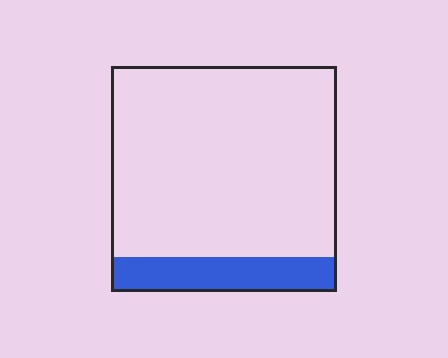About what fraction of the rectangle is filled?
About one sixth (1/6).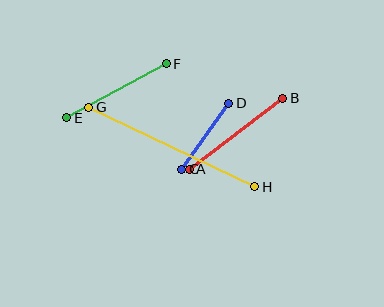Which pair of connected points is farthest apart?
Points G and H are farthest apart.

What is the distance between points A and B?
The distance is approximately 117 pixels.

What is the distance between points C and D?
The distance is approximately 81 pixels.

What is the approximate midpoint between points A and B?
The midpoint is at approximately (236, 134) pixels.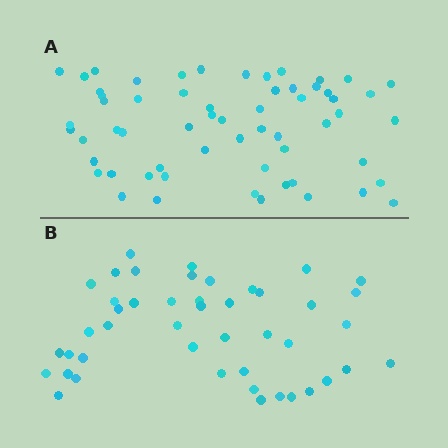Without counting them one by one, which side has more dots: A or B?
Region A (the top region) has more dots.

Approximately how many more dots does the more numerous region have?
Region A has approximately 15 more dots than region B.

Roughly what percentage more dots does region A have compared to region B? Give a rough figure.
About 35% more.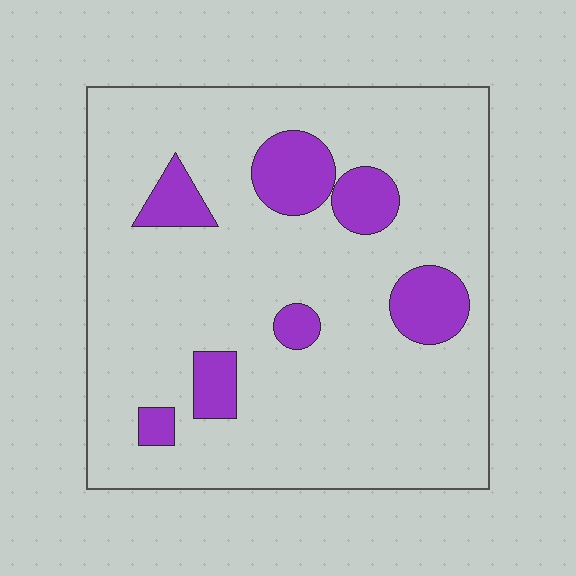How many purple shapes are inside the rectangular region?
7.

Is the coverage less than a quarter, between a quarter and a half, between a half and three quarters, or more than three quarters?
Less than a quarter.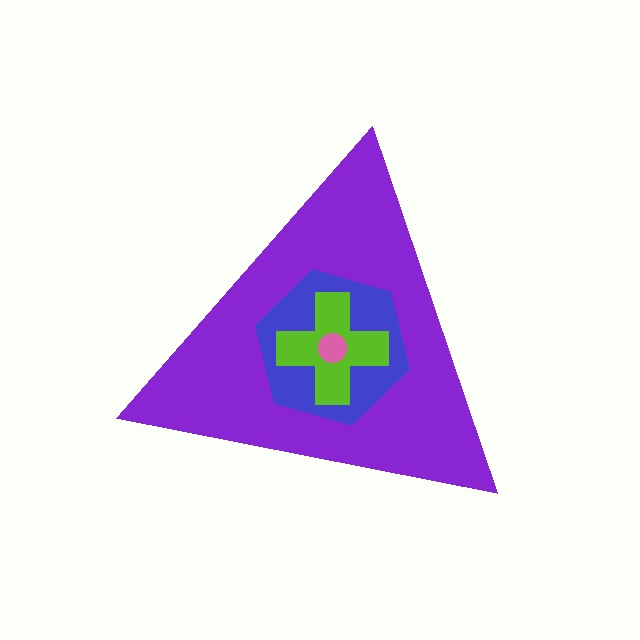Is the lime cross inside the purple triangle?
Yes.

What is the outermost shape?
The purple triangle.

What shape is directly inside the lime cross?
The pink circle.